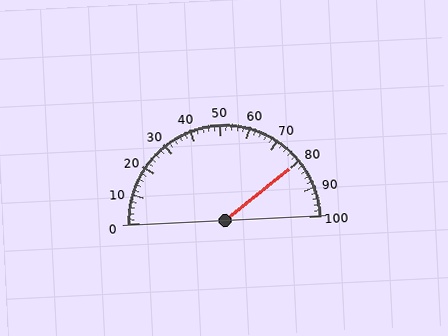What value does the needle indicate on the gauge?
The needle indicates approximately 80.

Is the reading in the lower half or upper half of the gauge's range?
The reading is in the upper half of the range (0 to 100).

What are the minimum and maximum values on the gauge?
The gauge ranges from 0 to 100.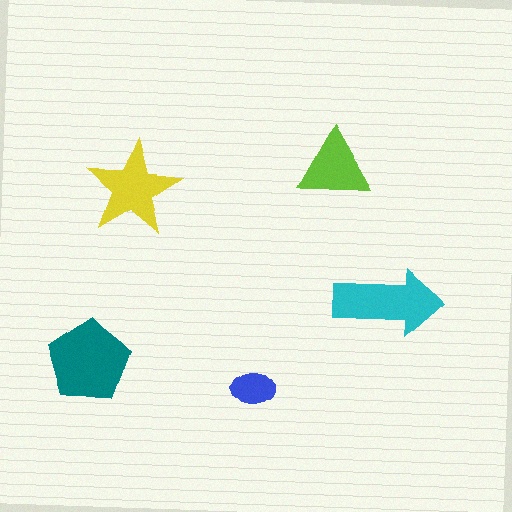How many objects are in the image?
There are 5 objects in the image.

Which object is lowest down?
The blue ellipse is bottommost.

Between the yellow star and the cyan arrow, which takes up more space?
The cyan arrow.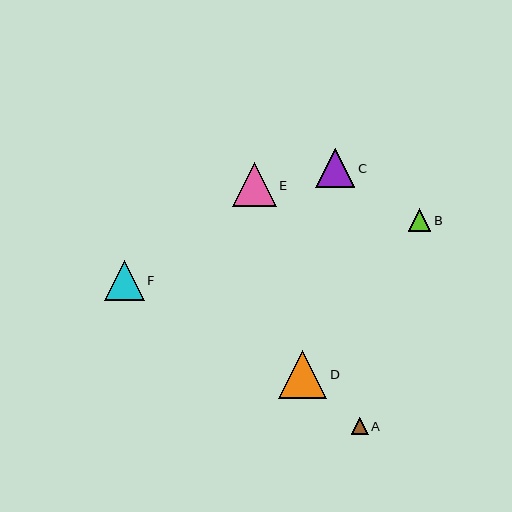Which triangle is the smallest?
Triangle A is the smallest with a size of approximately 17 pixels.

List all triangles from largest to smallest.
From largest to smallest: D, E, F, C, B, A.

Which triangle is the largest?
Triangle D is the largest with a size of approximately 48 pixels.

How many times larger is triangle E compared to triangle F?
Triangle E is approximately 1.1 times the size of triangle F.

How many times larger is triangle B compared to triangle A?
Triangle B is approximately 1.3 times the size of triangle A.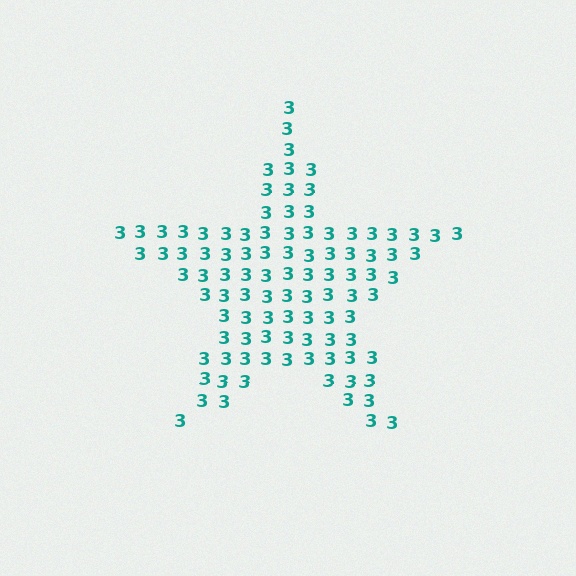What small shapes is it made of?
It is made of small digit 3's.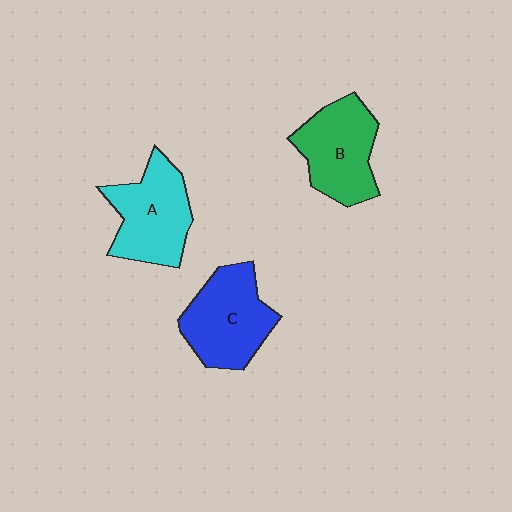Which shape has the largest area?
Shape C (blue).